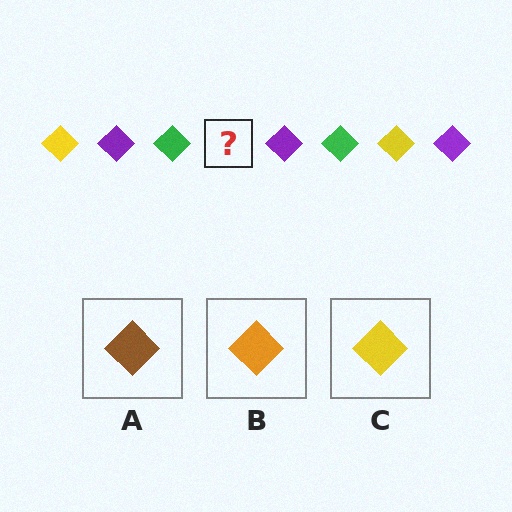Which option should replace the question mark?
Option C.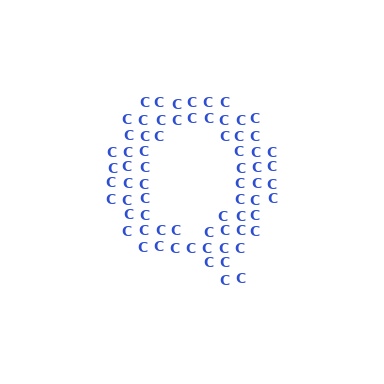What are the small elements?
The small elements are letter C's.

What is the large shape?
The large shape is the letter Q.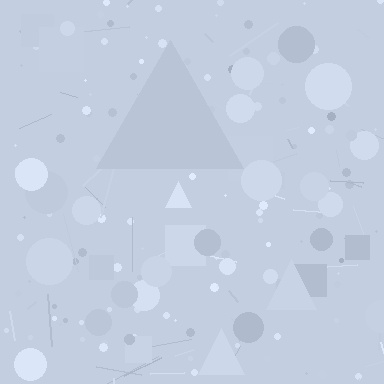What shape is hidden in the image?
A triangle is hidden in the image.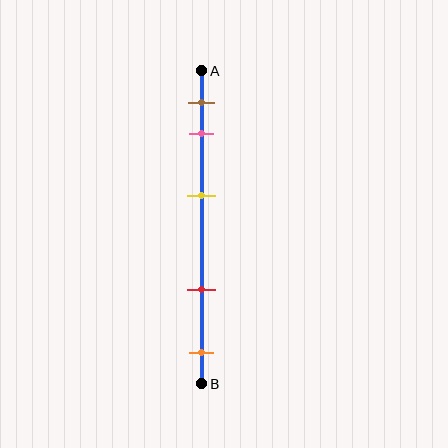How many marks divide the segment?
There are 5 marks dividing the segment.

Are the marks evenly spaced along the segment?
No, the marks are not evenly spaced.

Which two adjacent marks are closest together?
The brown and pink marks are the closest adjacent pair.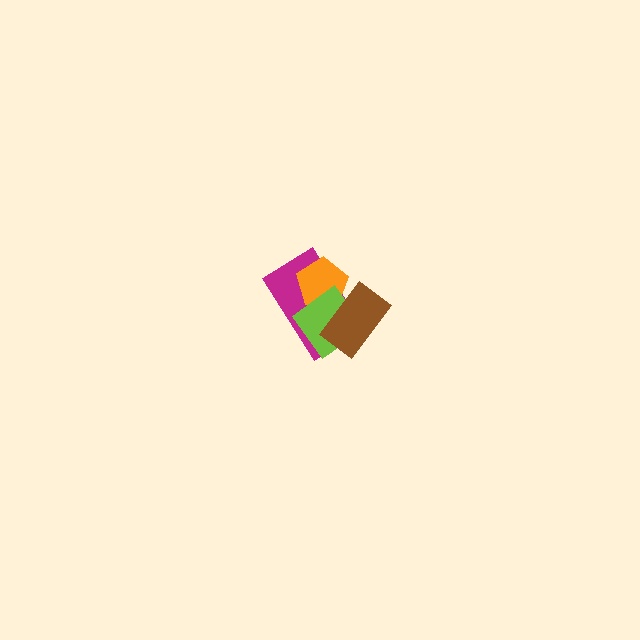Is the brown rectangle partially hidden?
No, no other shape covers it.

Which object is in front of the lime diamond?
The brown rectangle is in front of the lime diamond.